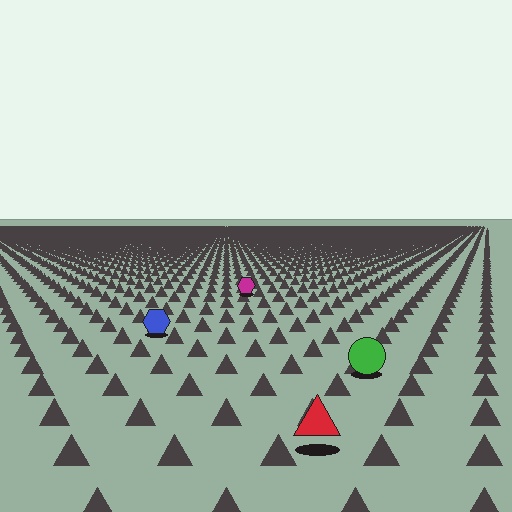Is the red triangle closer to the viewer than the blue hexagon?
Yes. The red triangle is closer — you can tell from the texture gradient: the ground texture is coarser near it.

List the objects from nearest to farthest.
From nearest to farthest: the red triangle, the green circle, the blue hexagon, the magenta hexagon.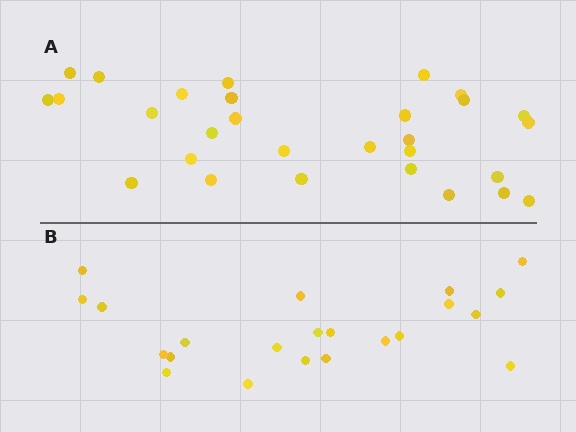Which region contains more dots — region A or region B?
Region A (the top region) has more dots.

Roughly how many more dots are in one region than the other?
Region A has roughly 8 or so more dots than region B.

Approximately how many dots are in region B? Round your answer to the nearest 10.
About 20 dots. (The exact count is 22, which rounds to 20.)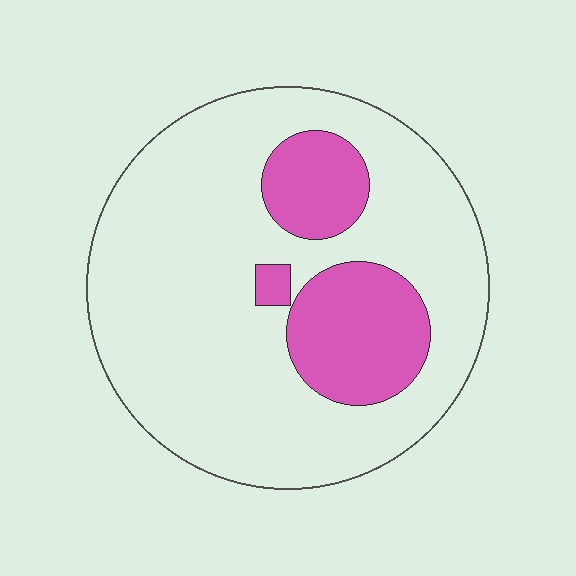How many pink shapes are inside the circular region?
3.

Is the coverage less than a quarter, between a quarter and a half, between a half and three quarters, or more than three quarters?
Less than a quarter.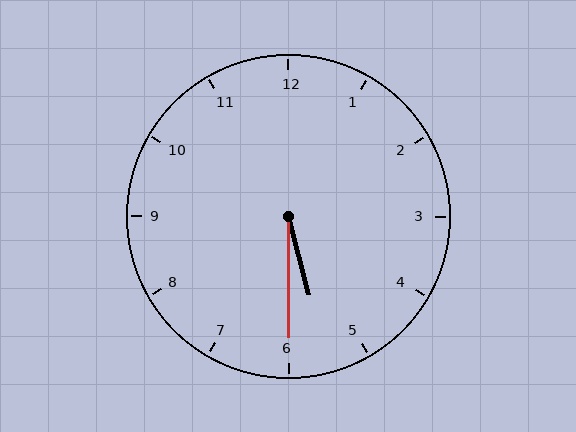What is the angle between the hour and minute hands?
Approximately 15 degrees.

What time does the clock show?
5:30.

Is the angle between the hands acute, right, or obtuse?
It is acute.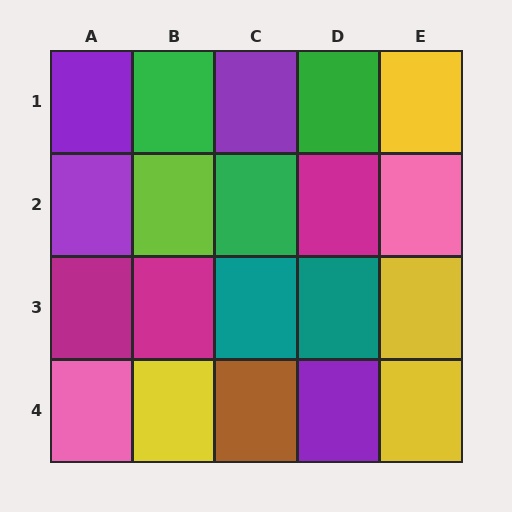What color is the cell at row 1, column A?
Purple.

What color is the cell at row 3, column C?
Teal.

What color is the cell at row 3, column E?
Yellow.